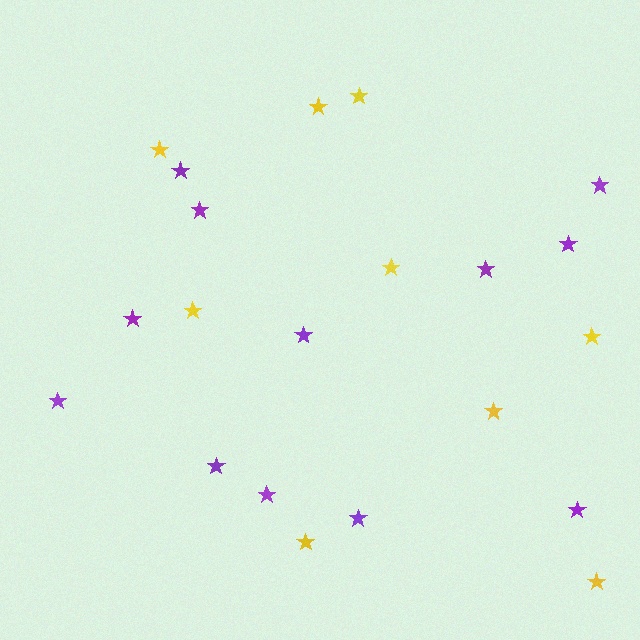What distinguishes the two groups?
There are 2 groups: one group of yellow stars (9) and one group of purple stars (12).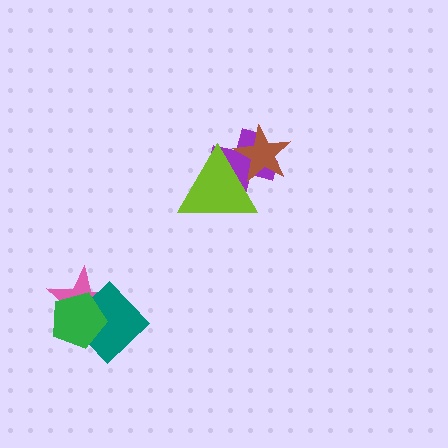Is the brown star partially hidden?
No, no other shape covers it.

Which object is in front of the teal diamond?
The green pentagon is in front of the teal diamond.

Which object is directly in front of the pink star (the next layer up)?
The teal diamond is directly in front of the pink star.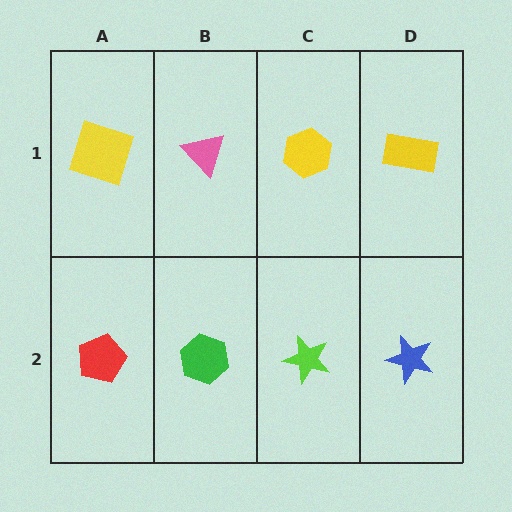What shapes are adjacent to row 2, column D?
A yellow rectangle (row 1, column D), a lime star (row 2, column C).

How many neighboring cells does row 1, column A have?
2.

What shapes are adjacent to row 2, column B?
A pink triangle (row 1, column B), a red pentagon (row 2, column A), a lime star (row 2, column C).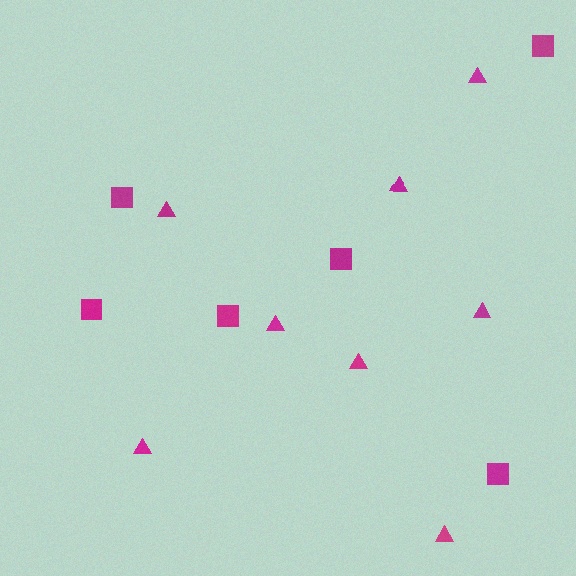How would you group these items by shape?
There are 2 groups: one group of squares (6) and one group of triangles (8).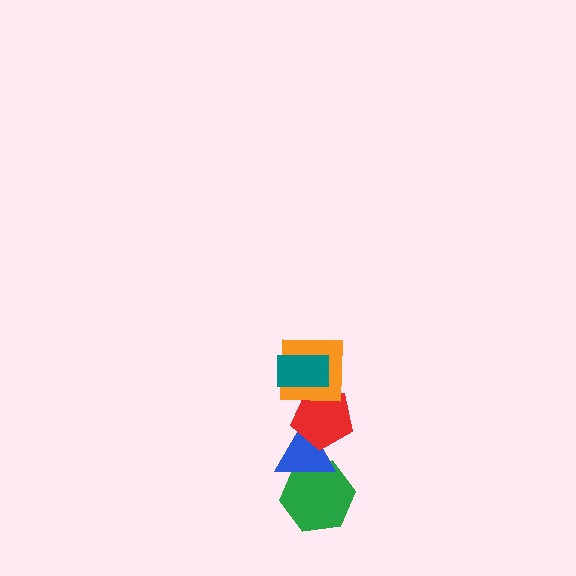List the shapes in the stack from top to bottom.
From top to bottom: the teal rectangle, the orange square, the red pentagon, the blue triangle, the green hexagon.